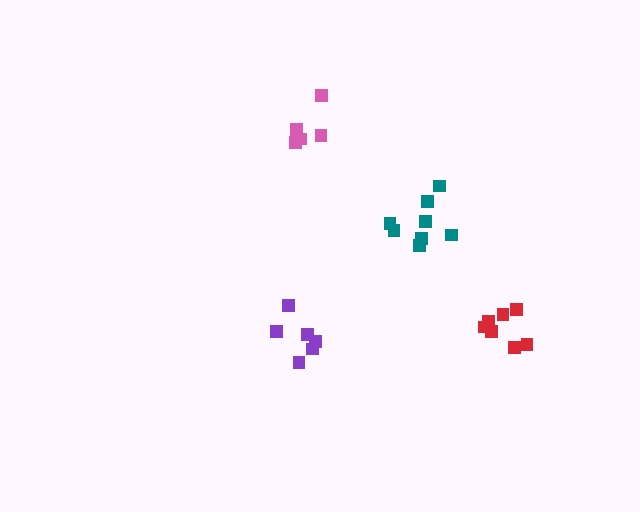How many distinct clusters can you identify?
There are 4 distinct clusters.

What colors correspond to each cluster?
The clusters are colored: teal, pink, purple, red.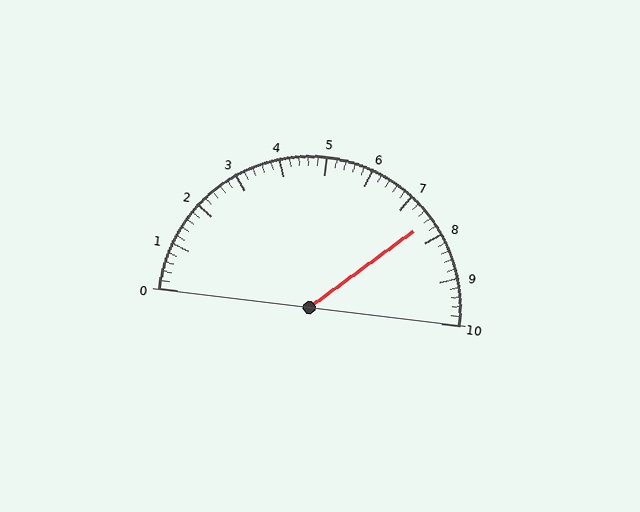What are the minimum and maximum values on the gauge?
The gauge ranges from 0 to 10.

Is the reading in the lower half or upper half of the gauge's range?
The reading is in the upper half of the range (0 to 10).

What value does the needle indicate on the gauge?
The needle indicates approximately 7.6.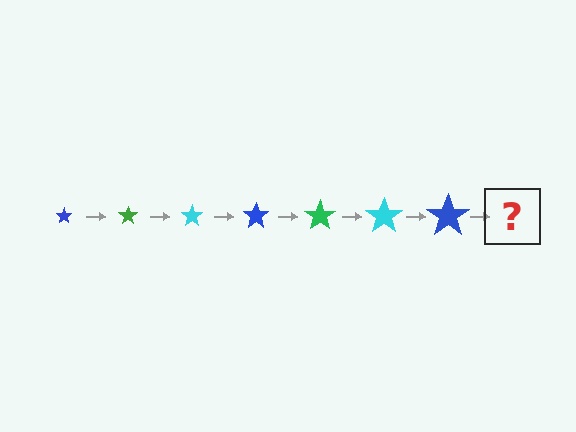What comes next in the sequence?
The next element should be a green star, larger than the previous one.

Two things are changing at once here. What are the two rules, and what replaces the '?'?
The two rules are that the star grows larger each step and the color cycles through blue, green, and cyan. The '?' should be a green star, larger than the previous one.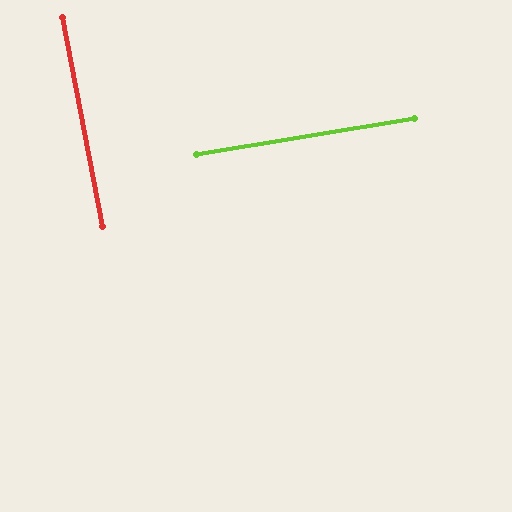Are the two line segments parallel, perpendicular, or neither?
Perpendicular — they meet at approximately 88°.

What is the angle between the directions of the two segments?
Approximately 88 degrees.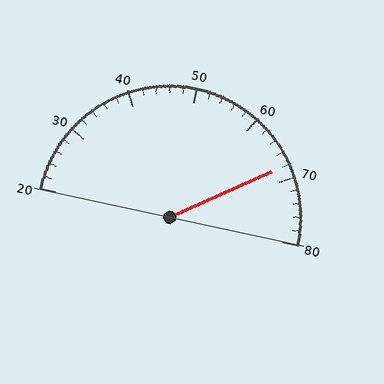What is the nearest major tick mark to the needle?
The nearest major tick mark is 70.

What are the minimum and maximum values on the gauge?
The gauge ranges from 20 to 80.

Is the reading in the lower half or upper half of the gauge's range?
The reading is in the upper half of the range (20 to 80).